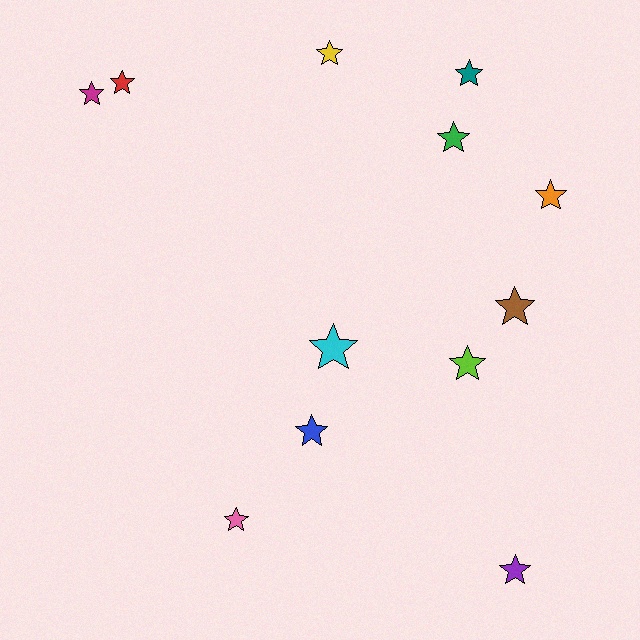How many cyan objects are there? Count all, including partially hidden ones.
There is 1 cyan object.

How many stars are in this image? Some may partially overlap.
There are 12 stars.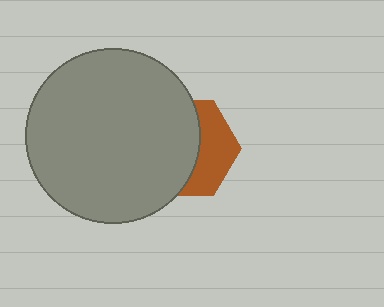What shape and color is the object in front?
The object in front is a gray circle.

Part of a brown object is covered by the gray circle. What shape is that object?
It is a hexagon.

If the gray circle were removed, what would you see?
You would see the complete brown hexagon.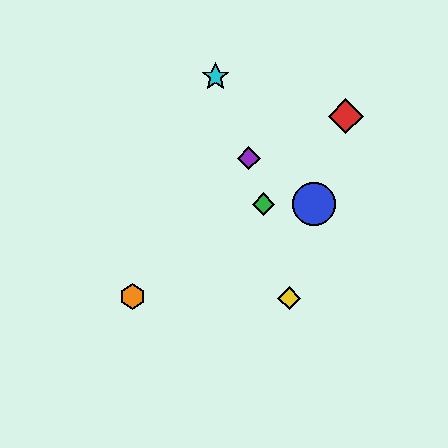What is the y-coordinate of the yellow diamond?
The yellow diamond is at y≈298.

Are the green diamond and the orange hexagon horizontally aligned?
No, the green diamond is at y≈204 and the orange hexagon is at y≈297.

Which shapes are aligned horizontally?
The blue circle, the green diamond are aligned horizontally.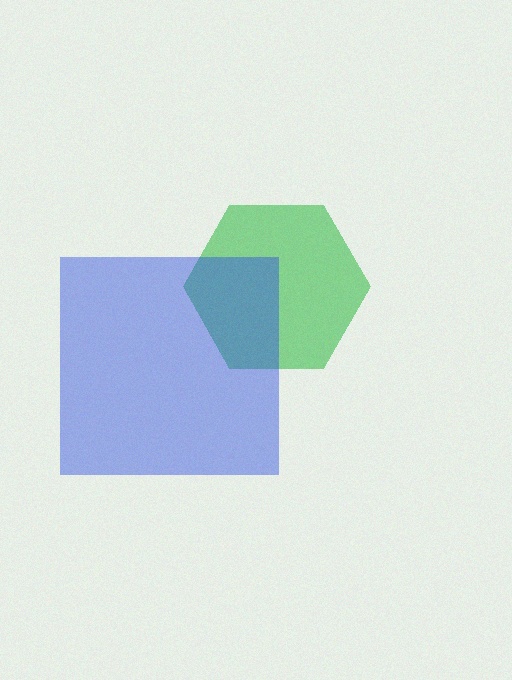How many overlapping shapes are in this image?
There are 2 overlapping shapes in the image.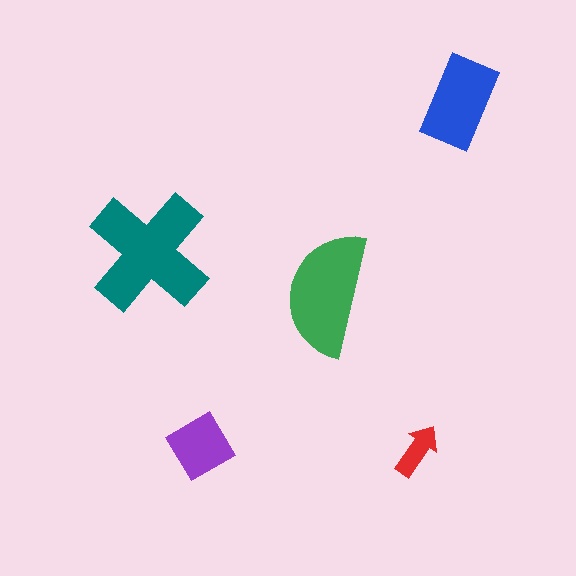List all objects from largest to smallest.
The teal cross, the green semicircle, the blue rectangle, the purple diamond, the red arrow.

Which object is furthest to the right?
The blue rectangle is rightmost.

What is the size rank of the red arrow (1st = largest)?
5th.